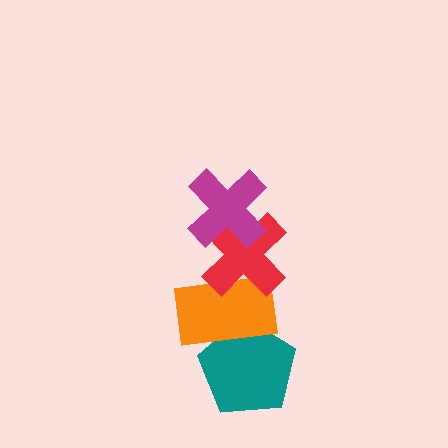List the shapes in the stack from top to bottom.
From top to bottom: the magenta cross, the red cross, the orange rectangle, the teal pentagon.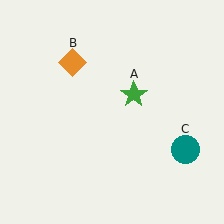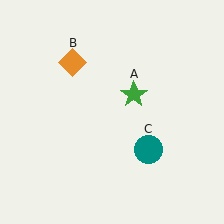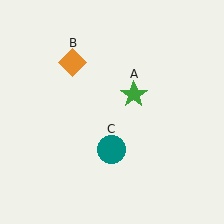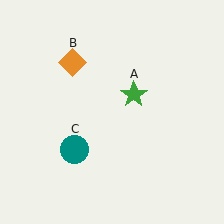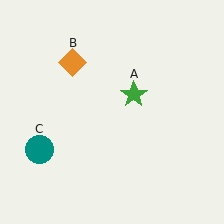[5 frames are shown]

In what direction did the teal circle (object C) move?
The teal circle (object C) moved left.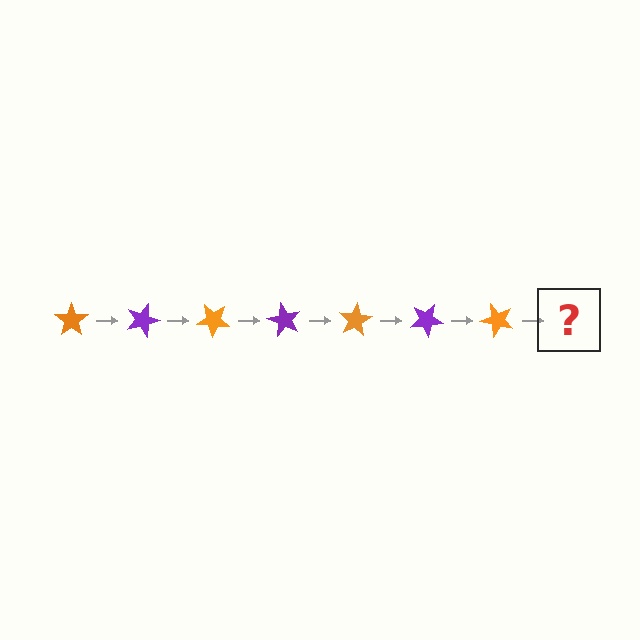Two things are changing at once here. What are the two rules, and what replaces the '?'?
The two rules are that it rotates 20 degrees each step and the color cycles through orange and purple. The '?' should be a purple star, rotated 140 degrees from the start.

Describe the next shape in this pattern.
It should be a purple star, rotated 140 degrees from the start.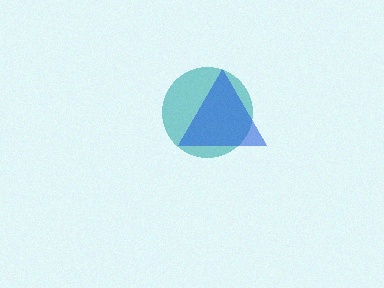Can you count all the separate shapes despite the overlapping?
Yes, there are 2 separate shapes.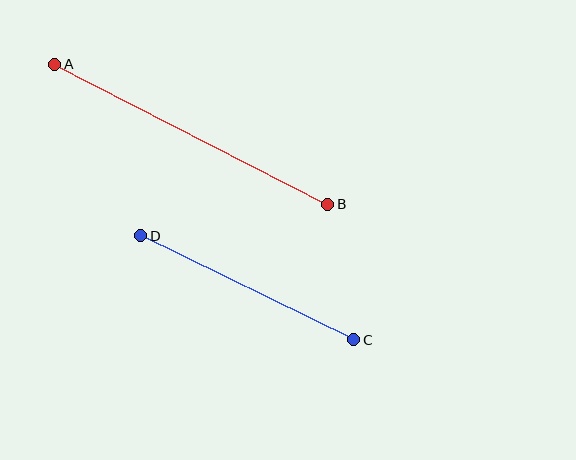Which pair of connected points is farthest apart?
Points A and B are farthest apart.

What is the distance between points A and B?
The distance is approximately 307 pixels.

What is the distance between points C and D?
The distance is approximately 237 pixels.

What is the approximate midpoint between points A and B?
The midpoint is at approximately (191, 134) pixels.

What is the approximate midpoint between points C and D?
The midpoint is at approximately (247, 288) pixels.